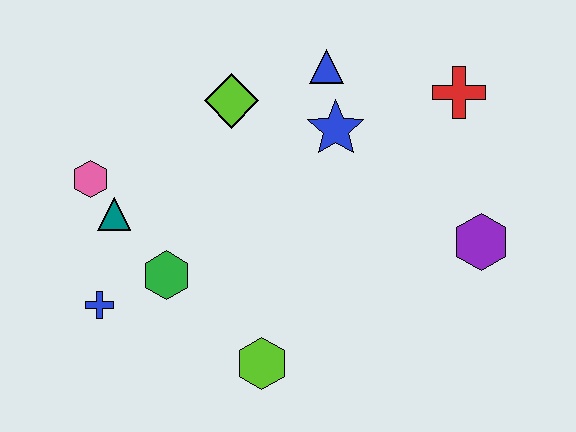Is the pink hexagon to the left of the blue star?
Yes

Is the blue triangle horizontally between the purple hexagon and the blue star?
No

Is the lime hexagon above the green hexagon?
No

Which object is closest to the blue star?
The blue triangle is closest to the blue star.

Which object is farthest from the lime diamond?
The purple hexagon is farthest from the lime diamond.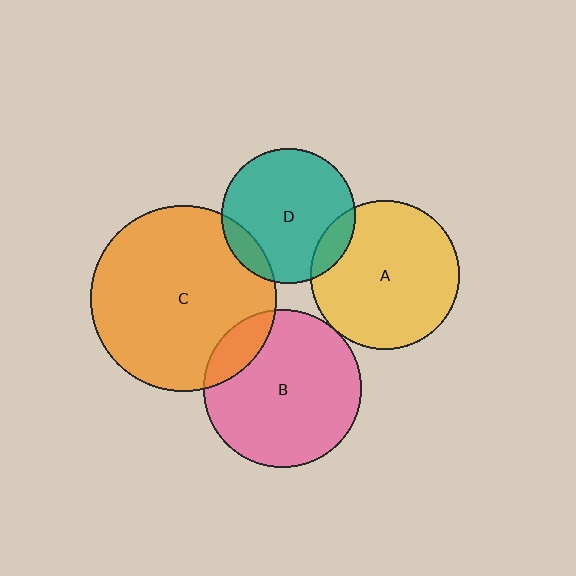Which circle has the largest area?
Circle C (orange).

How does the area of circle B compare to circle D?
Approximately 1.4 times.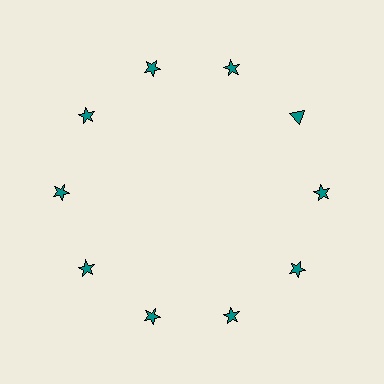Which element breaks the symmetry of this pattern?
The teal triangle at roughly the 2 o'clock position breaks the symmetry. All other shapes are teal stars.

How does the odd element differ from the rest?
It has a different shape: triangle instead of star.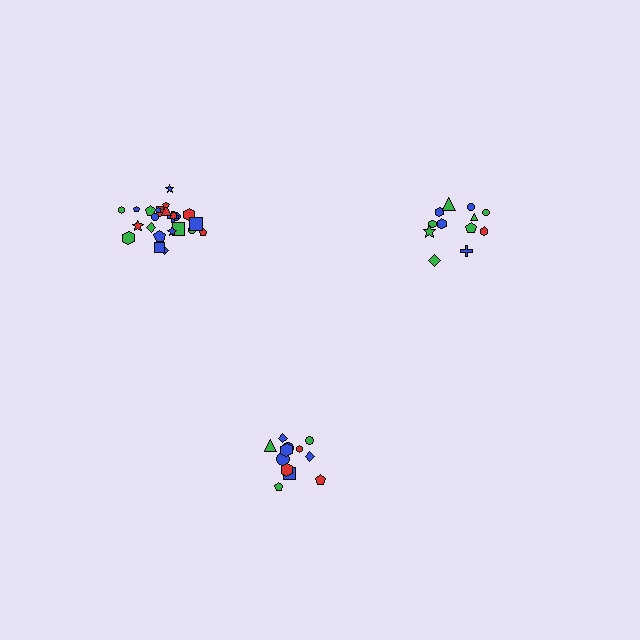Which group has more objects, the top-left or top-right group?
The top-left group.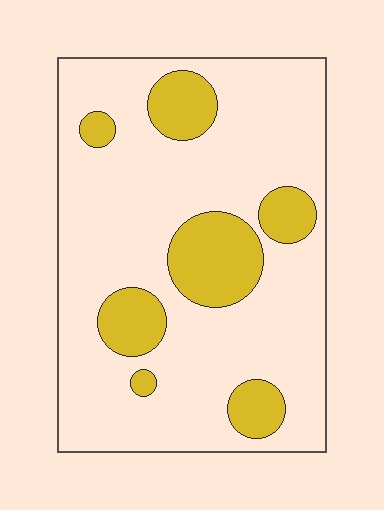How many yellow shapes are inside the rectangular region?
7.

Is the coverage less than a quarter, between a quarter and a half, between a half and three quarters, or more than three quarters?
Less than a quarter.